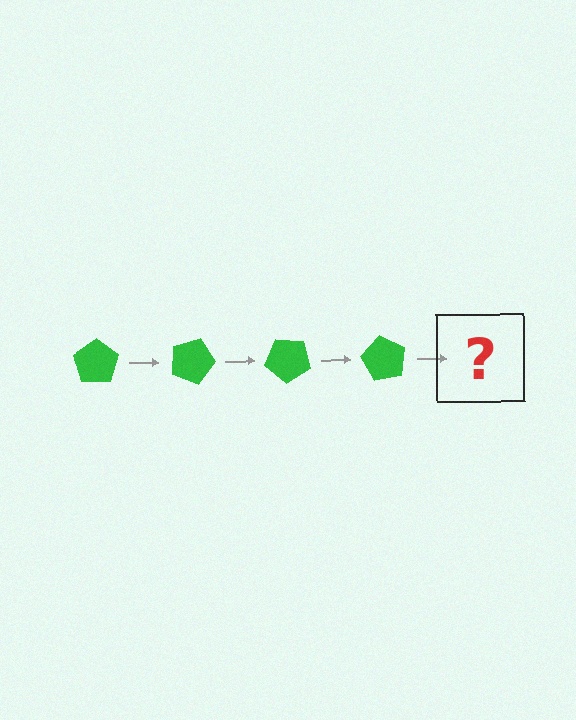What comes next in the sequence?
The next element should be a green pentagon rotated 80 degrees.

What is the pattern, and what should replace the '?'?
The pattern is that the pentagon rotates 20 degrees each step. The '?' should be a green pentagon rotated 80 degrees.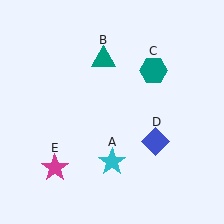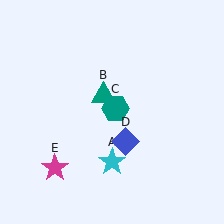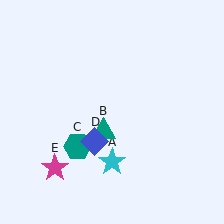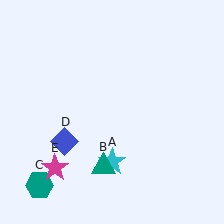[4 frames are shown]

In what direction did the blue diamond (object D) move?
The blue diamond (object D) moved left.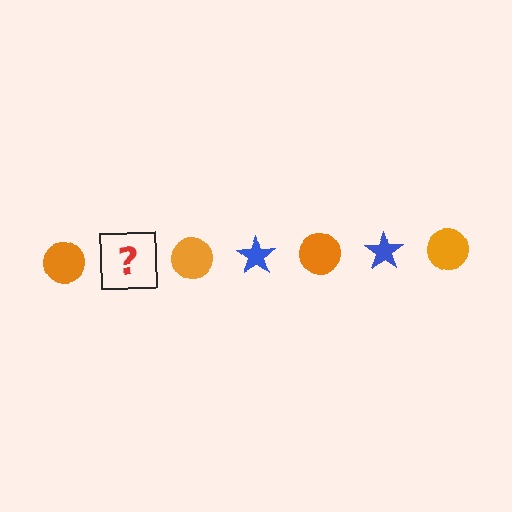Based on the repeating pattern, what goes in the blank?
The blank should be a blue star.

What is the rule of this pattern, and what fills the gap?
The rule is that the pattern alternates between orange circle and blue star. The gap should be filled with a blue star.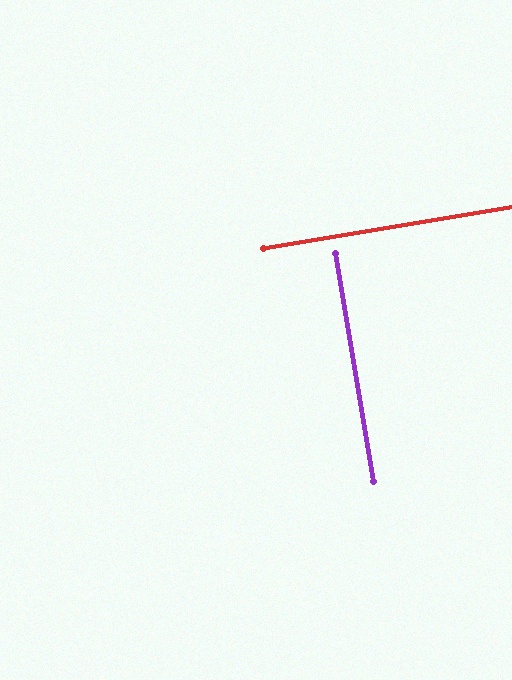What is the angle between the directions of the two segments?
Approximately 90 degrees.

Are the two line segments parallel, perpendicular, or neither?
Perpendicular — they meet at approximately 90°.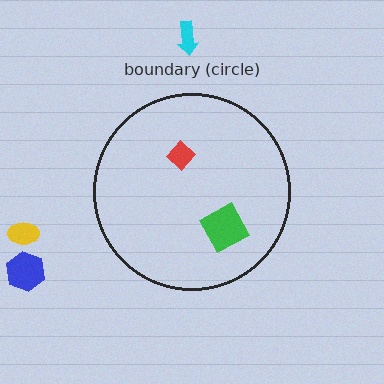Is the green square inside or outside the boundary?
Inside.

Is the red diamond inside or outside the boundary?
Inside.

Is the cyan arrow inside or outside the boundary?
Outside.